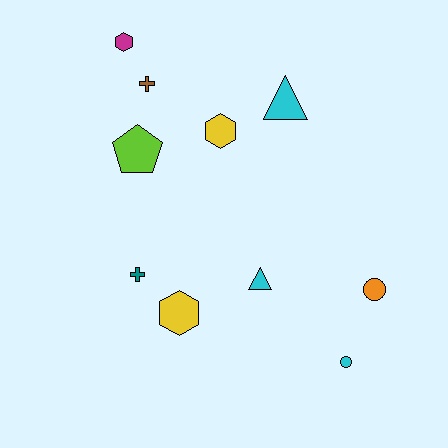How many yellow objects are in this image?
There are 2 yellow objects.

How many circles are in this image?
There are 2 circles.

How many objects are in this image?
There are 10 objects.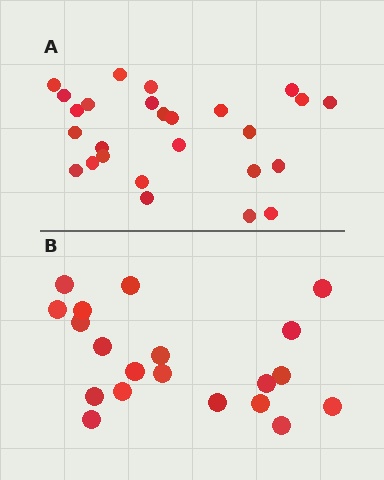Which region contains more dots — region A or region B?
Region A (the top region) has more dots.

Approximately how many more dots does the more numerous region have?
Region A has about 6 more dots than region B.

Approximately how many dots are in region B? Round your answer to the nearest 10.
About 20 dots.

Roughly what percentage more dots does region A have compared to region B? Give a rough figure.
About 30% more.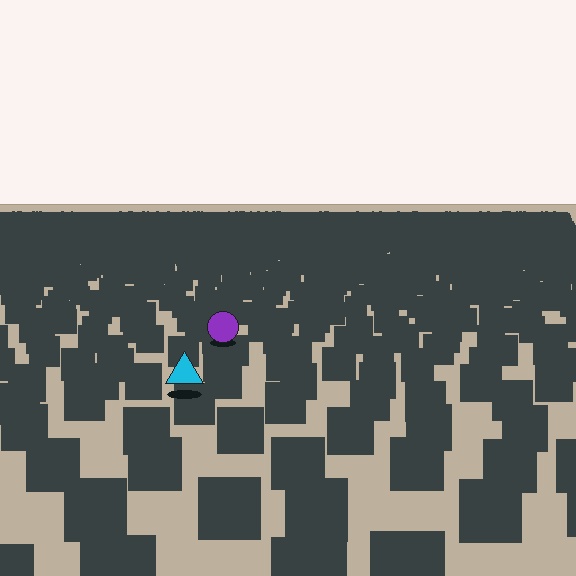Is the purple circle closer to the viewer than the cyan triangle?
No. The cyan triangle is closer — you can tell from the texture gradient: the ground texture is coarser near it.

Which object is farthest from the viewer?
The purple circle is farthest from the viewer. It appears smaller and the ground texture around it is denser.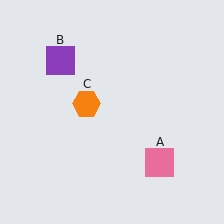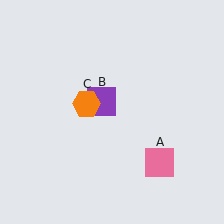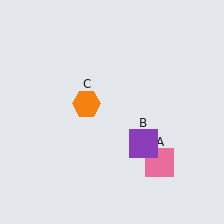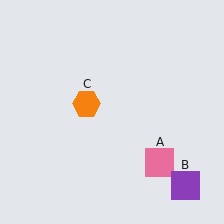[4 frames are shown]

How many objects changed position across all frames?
1 object changed position: purple square (object B).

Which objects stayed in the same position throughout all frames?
Pink square (object A) and orange hexagon (object C) remained stationary.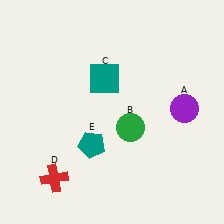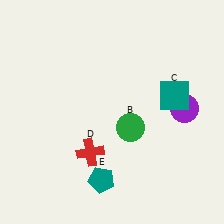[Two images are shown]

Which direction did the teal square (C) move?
The teal square (C) moved right.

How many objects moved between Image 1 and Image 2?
3 objects moved between the two images.